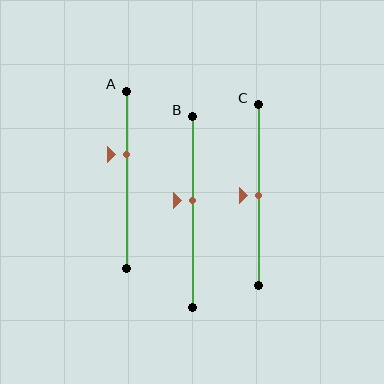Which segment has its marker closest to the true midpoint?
Segment C has its marker closest to the true midpoint.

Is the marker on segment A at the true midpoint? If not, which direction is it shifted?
No, the marker on segment A is shifted upward by about 14% of the segment length.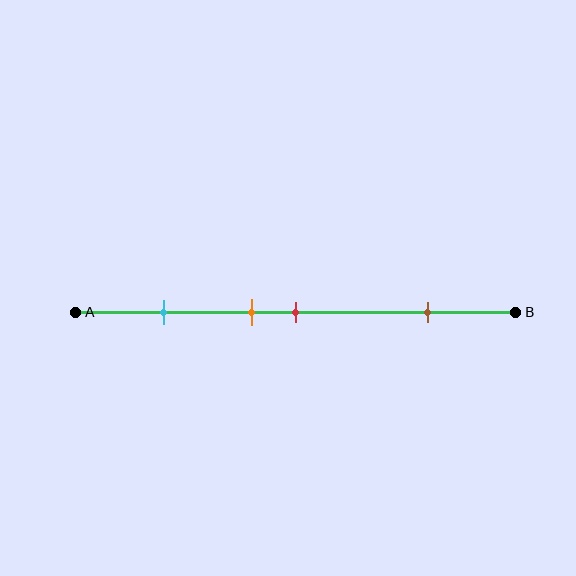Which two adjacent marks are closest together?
The orange and red marks are the closest adjacent pair.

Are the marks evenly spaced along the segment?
No, the marks are not evenly spaced.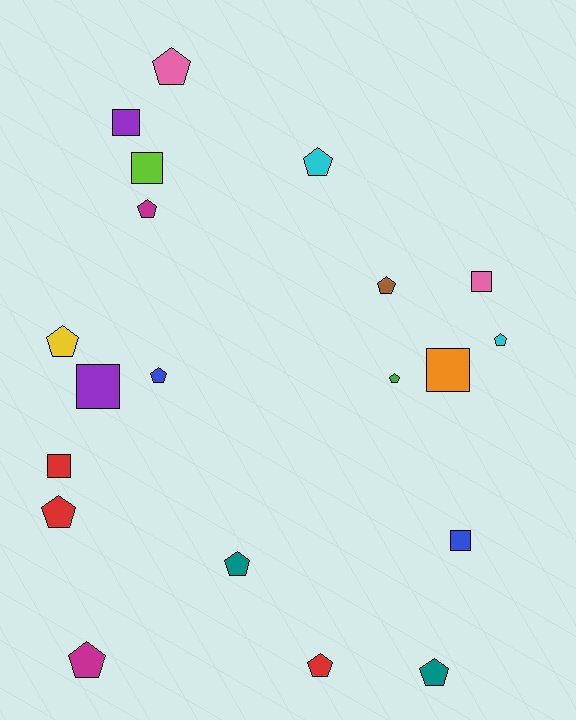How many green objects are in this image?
There is 1 green object.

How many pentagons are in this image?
There are 13 pentagons.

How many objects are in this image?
There are 20 objects.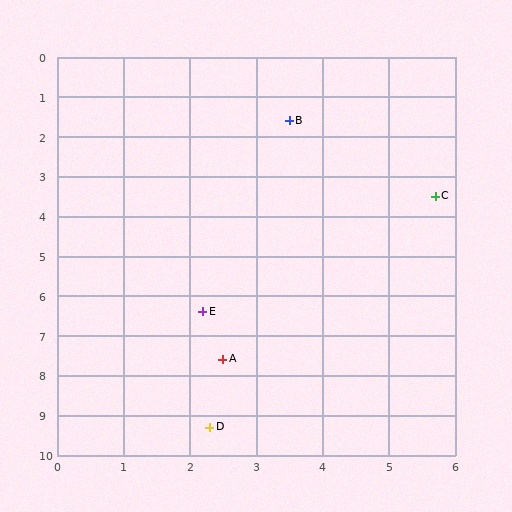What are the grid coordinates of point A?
Point A is at approximately (2.5, 7.6).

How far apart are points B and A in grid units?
Points B and A are about 6.1 grid units apart.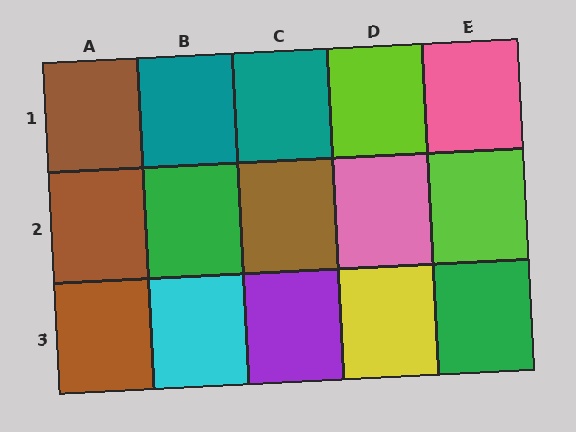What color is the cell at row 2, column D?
Pink.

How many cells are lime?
2 cells are lime.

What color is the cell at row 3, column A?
Brown.